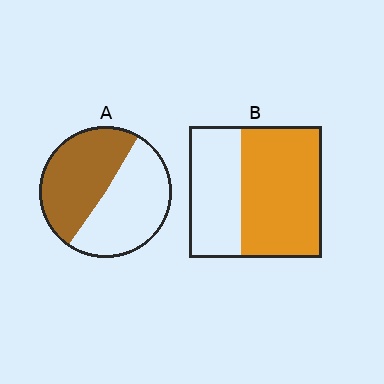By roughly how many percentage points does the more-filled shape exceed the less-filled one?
By roughly 10 percentage points (B over A).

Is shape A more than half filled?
Roughly half.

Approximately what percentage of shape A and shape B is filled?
A is approximately 50% and B is approximately 60%.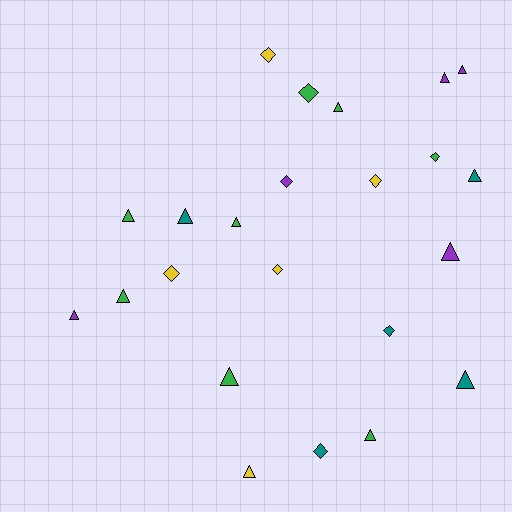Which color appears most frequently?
Green, with 8 objects.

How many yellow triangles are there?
There is 1 yellow triangle.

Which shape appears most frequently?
Triangle, with 14 objects.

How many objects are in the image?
There are 23 objects.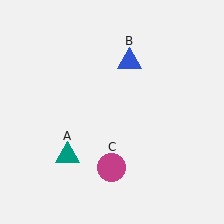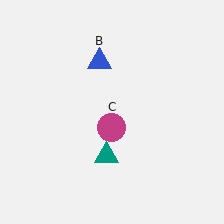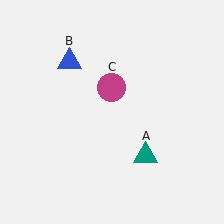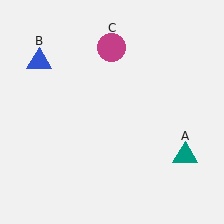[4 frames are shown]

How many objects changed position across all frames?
3 objects changed position: teal triangle (object A), blue triangle (object B), magenta circle (object C).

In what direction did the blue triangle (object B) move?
The blue triangle (object B) moved left.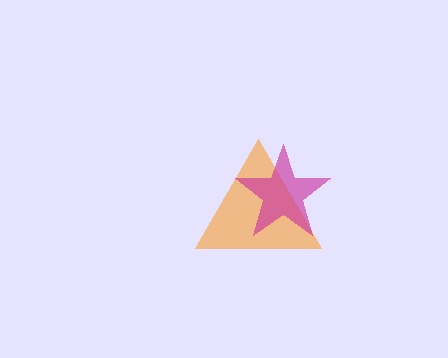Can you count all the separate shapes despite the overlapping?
Yes, there are 2 separate shapes.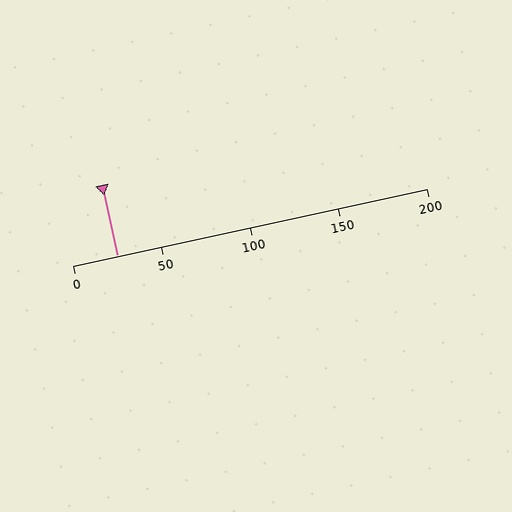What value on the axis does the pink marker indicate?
The marker indicates approximately 25.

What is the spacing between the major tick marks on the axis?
The major ticks are spaced 50 apart.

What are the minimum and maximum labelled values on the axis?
The axis runs from 0 to 200.